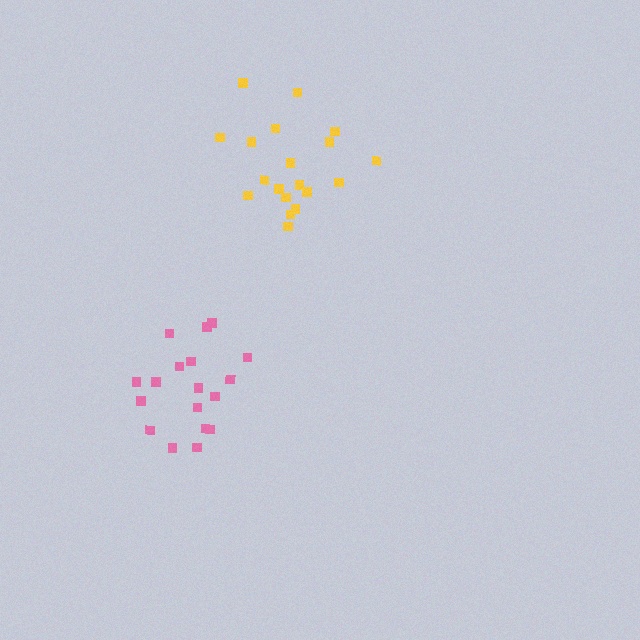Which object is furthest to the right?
The yellow cluster is rightmost.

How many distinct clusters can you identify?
There are 2 distinct clusters.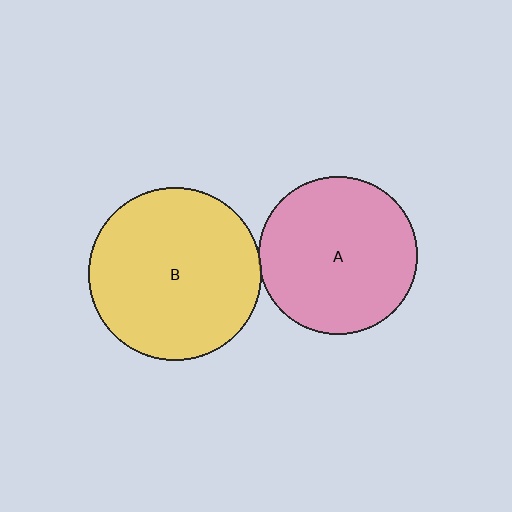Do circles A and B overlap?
Yes.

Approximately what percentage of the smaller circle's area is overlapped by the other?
Approximately 5%.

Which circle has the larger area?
Circle B (yellow).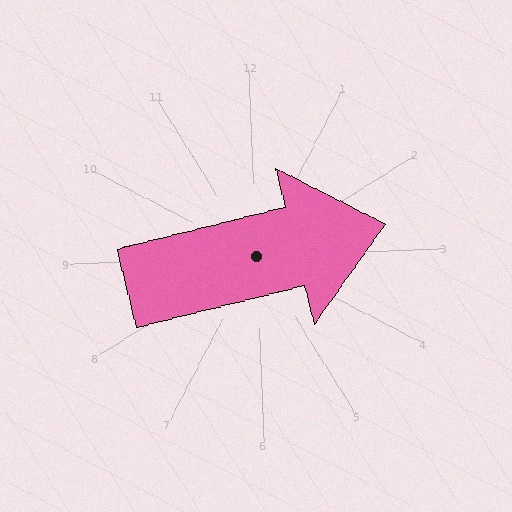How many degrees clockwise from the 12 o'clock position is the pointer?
Approximately 78 degrees.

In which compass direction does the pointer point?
East.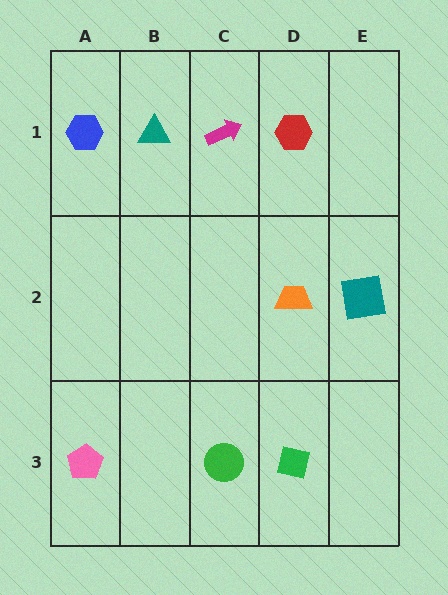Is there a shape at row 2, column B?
No, that cell is empty.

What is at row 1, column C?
A magenta arrow.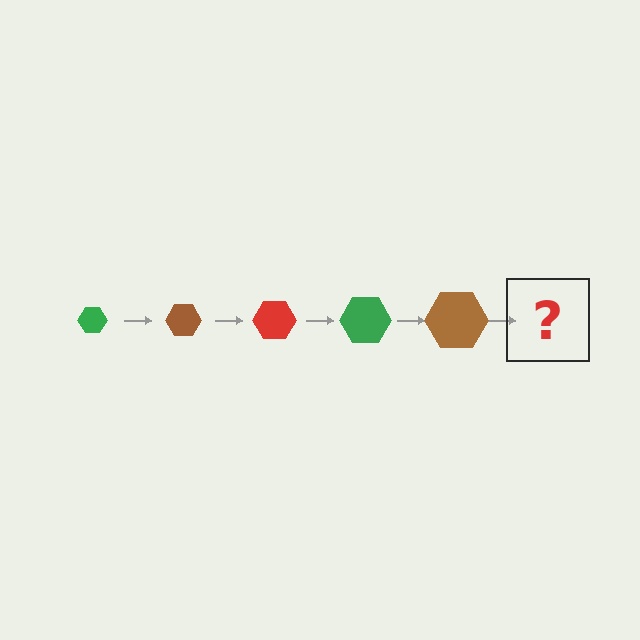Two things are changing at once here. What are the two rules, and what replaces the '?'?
The two rules are that the hexagon grows larger each step and the color cycles through green, brown, and red. The '?' should be a red hexagon, larger than the previous one.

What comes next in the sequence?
The next element should be a red hexagon, larger than the previous one.